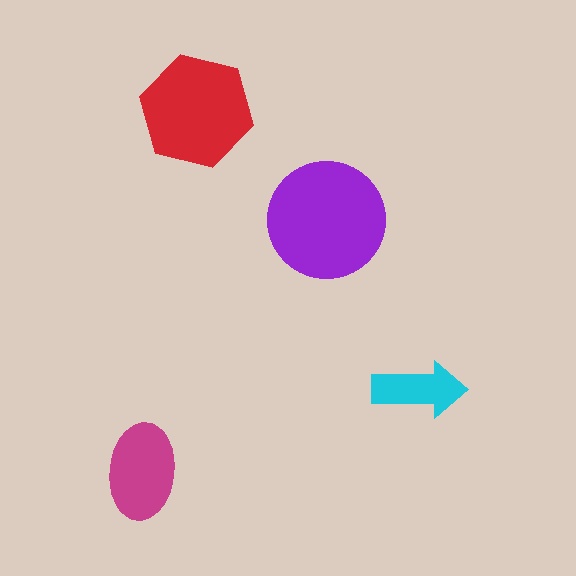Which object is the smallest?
The cyan arrow.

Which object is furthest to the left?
The magenta ellipse is leftmost.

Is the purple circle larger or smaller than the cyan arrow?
Larger.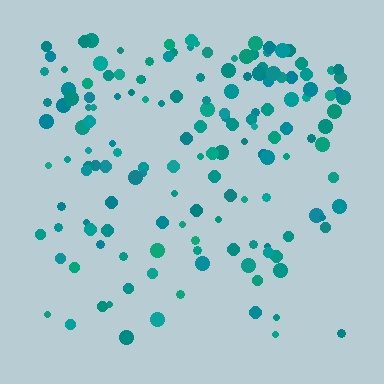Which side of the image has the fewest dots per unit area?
The bottom.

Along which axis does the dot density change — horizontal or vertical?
Vertical.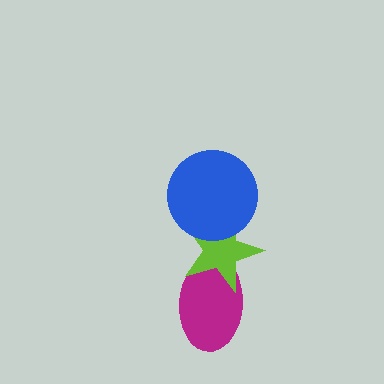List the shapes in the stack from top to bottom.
From top to bottom: the blue circle, the lime star, the magenta ellipse.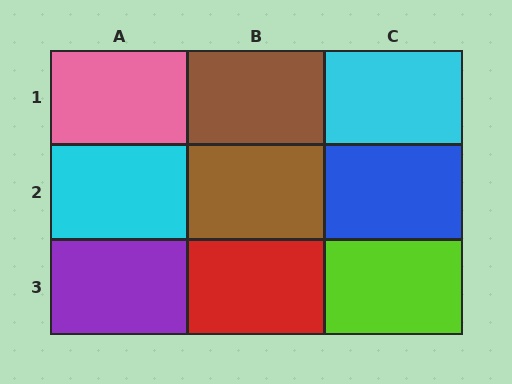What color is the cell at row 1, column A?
Pink.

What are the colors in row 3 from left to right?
Purple, red, lime.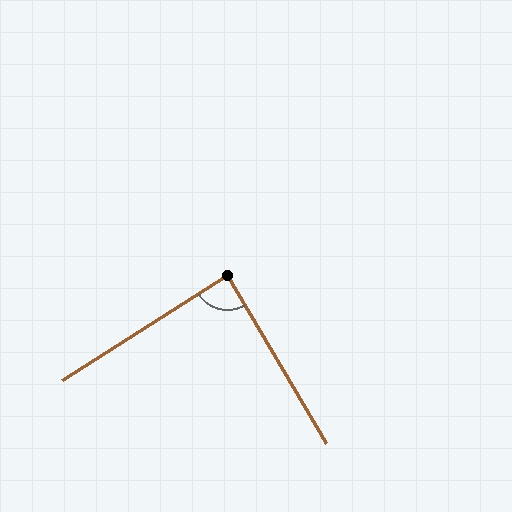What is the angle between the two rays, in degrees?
Approximately 88 degrees.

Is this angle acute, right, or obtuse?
It is approximately a right angle.